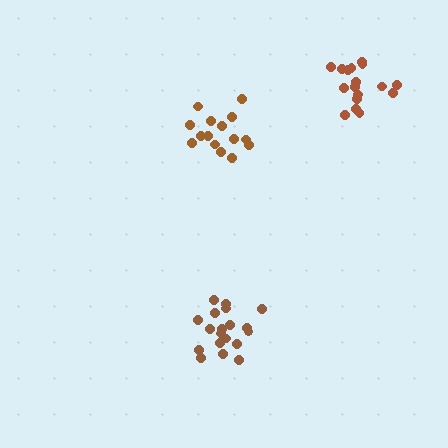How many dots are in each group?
Group 1: 15 dots, Group 2: 19 dots, Group 3: 17 dots (51 total).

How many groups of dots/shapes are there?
There are 3 groups.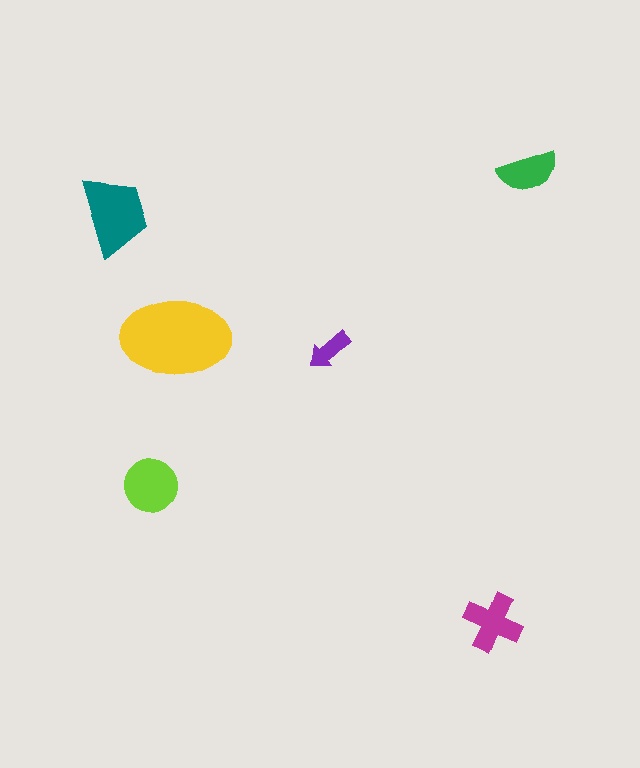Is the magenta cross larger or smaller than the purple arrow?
Larger.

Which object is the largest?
The yellow ellipse.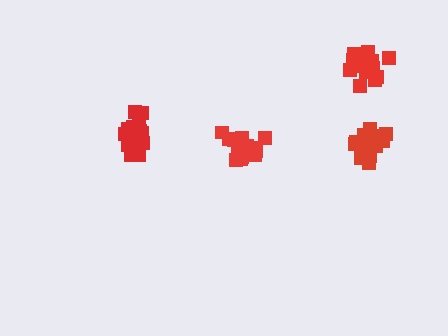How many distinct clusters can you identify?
There are 4 distinct clusters.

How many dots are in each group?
Group 1: 18 dots, Group 2: 17 dots, Group 3: 18 dots, Group 4: 19 dots (72 total).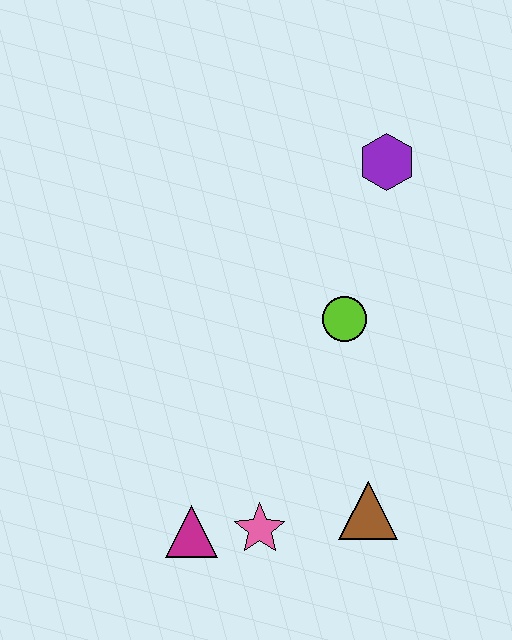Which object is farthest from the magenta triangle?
The purple hexagon is farthest from the magenta triangle.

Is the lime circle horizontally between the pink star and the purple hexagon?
Yes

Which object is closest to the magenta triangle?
The pink star is closest to the magenta triangle.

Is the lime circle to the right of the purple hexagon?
No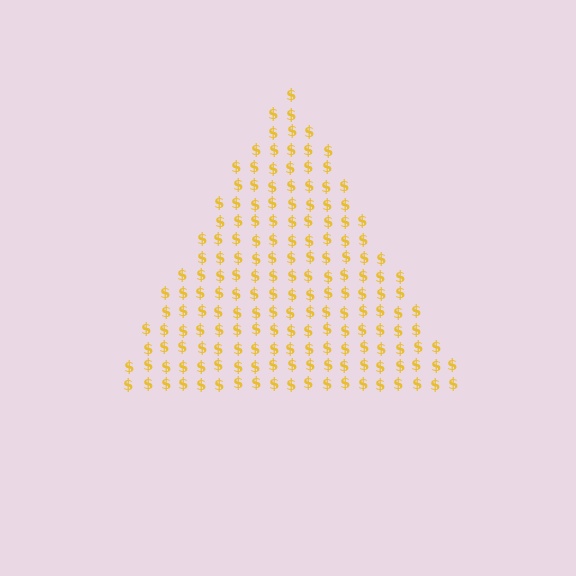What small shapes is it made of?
It is made of small dollar signs.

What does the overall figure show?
The overall figure shows a triangle.